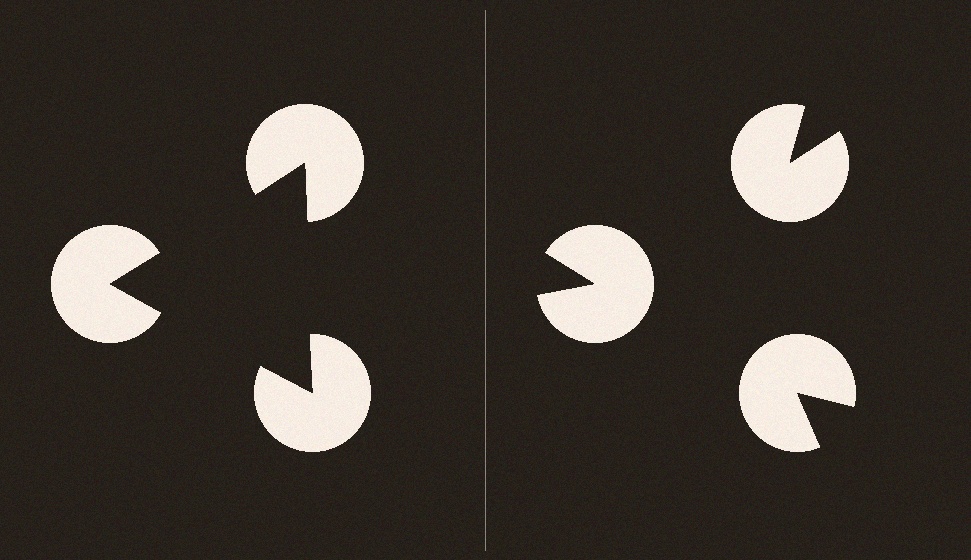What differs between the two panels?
The pac-man discs are positioned identically on both sides; only the wedge orientations differ. On the left they align to a triangle; on the right they are misaligned.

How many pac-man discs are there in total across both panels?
6 — 3 on each side.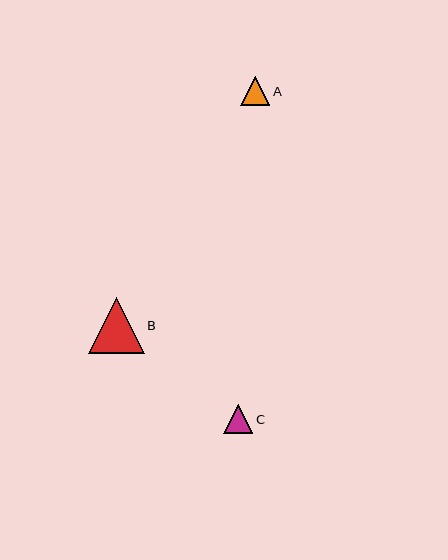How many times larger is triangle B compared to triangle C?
Triangle B is approximately 1.9 times the size of triangle C.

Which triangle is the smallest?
Triangle A is the smallest with a size of approximately 29 pixels.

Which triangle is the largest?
Triangle B is the largest with a size of approximately 56 pixels.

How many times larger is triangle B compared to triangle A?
Triangle B is approximately 1.9 times the size of triangle A.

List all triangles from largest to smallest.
From largest to smallest: B, C, A.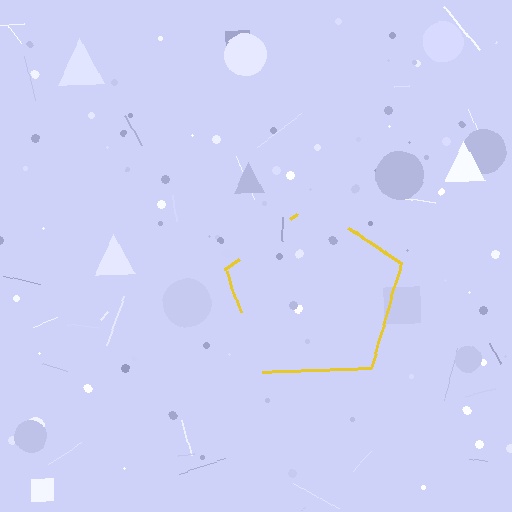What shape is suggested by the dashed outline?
The dashed outline suggests a pentagon.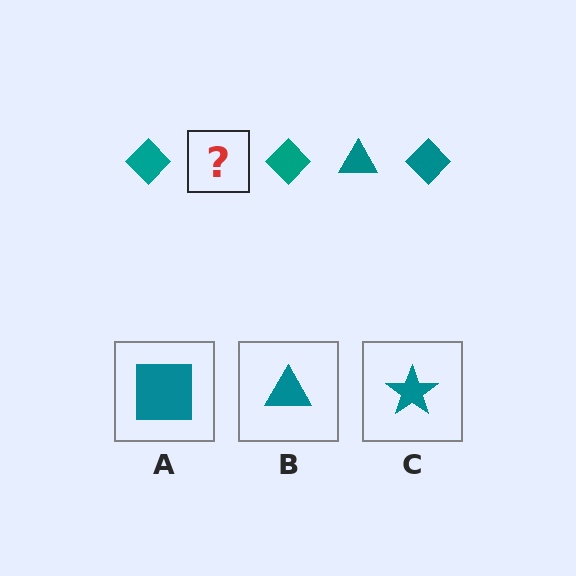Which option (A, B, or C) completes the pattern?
B.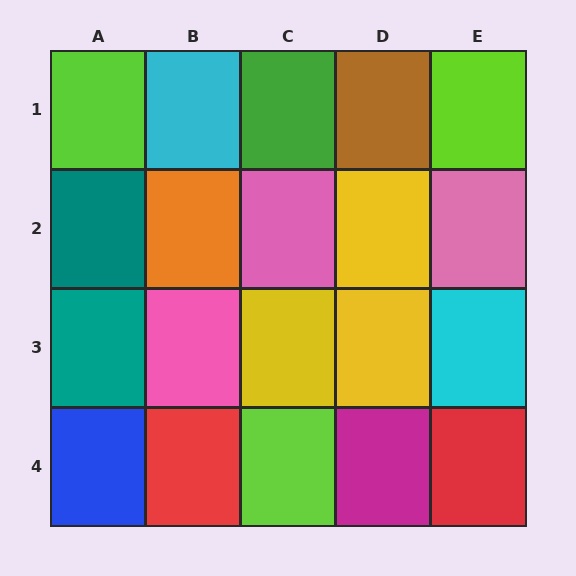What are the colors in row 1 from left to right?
Lime, cyan, green, brown, lime.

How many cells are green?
1 cell is green.